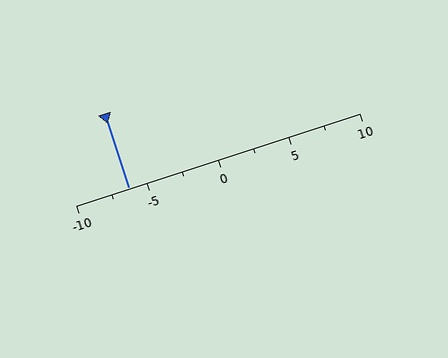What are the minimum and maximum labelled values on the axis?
The axis runs from -10 to 10.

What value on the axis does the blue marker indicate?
The marker indicates approximately -6.2.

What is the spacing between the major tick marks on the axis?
The major ticks are spaced 5 apart.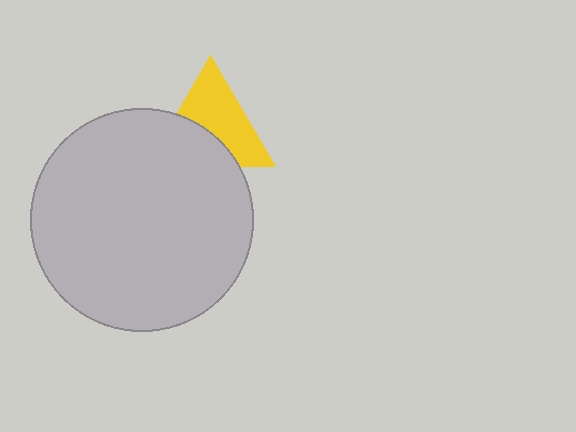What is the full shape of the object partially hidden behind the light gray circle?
The partially hidden object is a yellow triangle.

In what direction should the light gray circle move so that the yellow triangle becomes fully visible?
The light gray circle should move down. That is the shortest direction to clear the overlap and leave the yellow triangle fully visible.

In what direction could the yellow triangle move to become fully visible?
The yellow triangle could move up. That would shift it out from behind the light gray circle entirely.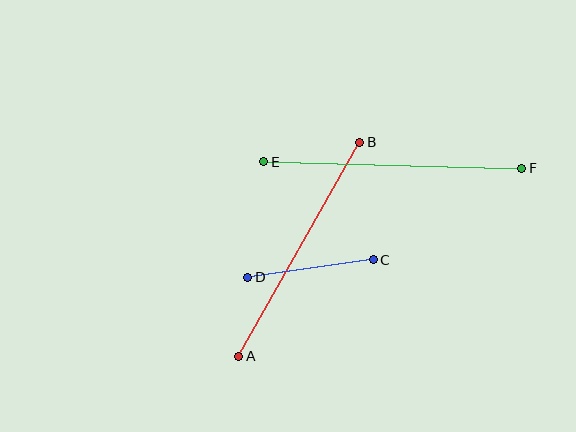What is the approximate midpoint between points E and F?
The midpoint is at approximately (393, 165) pixels.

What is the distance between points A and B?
The distance is approximately 246 pixels.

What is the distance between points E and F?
The distance is approximately 258 pixels.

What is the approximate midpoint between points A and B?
The midpoint is at approximately (299, 249) pixels.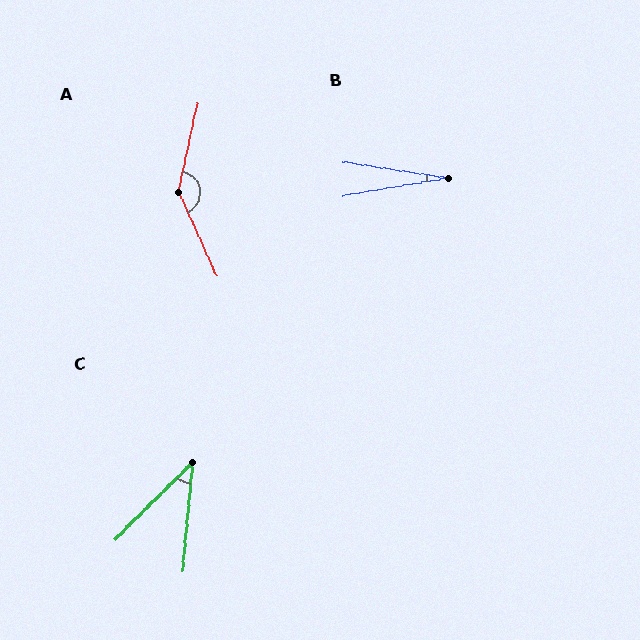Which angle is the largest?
A, at approximately 143 degrees.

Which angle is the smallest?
B, at approximately 19 degrees.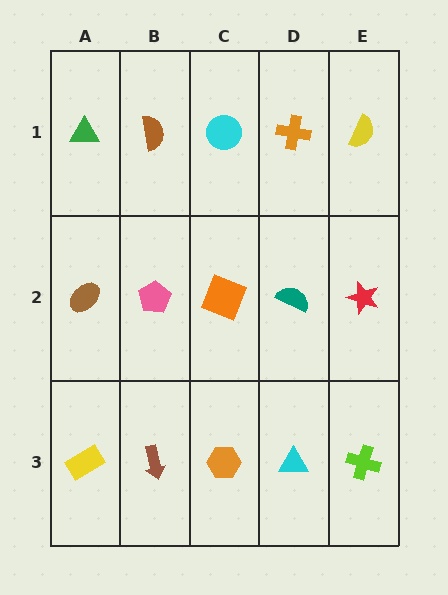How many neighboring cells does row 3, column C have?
3.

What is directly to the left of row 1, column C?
A brown semicircle.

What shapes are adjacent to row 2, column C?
A cyan circle (row 1, column C), an orange hexagon (row 3, column C), a pink pentagon (row 2, column B), a teal semicircle (row 2, column D).